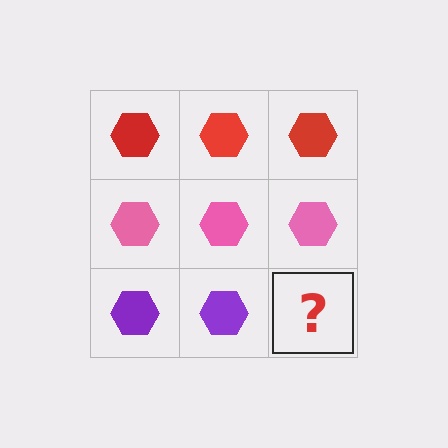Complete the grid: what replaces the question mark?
The question mark should be replaced with a purple hexagon.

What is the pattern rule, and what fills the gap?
The rule is that each row has a consistent color. The gap should be filled with a purple hexagon.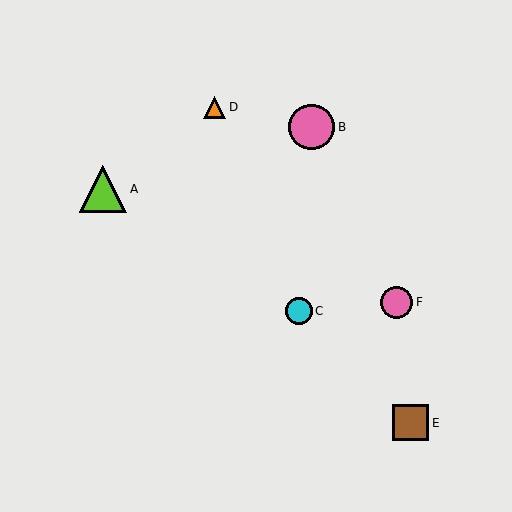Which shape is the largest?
The lime triangle (labeled A) is the largest.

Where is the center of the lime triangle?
The center of the lime triangle is at (103, 189).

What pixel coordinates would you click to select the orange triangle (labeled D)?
Click at (215, 107) to select the orange triangle D.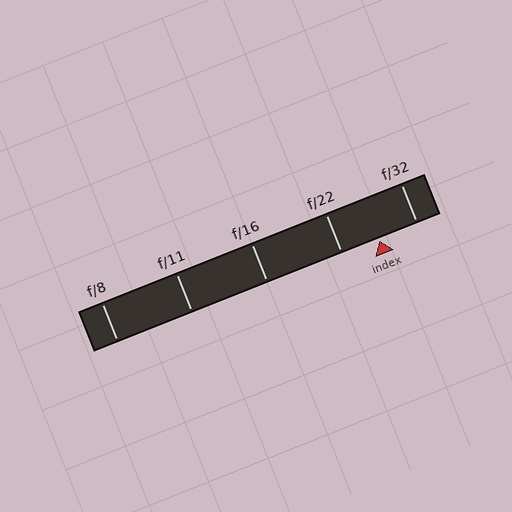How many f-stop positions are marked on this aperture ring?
There are 5 f-stop positions marked.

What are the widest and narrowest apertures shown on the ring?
The widest aperture shown is f/8 and the narrowest is f/32.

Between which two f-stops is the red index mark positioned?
The index mark is between f/22 and f/32.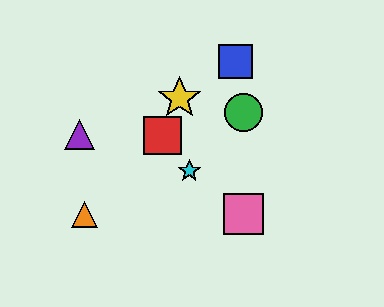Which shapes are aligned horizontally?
The orange triangle, the pink square are aligned horizontally.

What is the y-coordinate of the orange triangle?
The orange triangle is at y≈214.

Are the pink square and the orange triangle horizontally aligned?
Yes, both are at y≈214.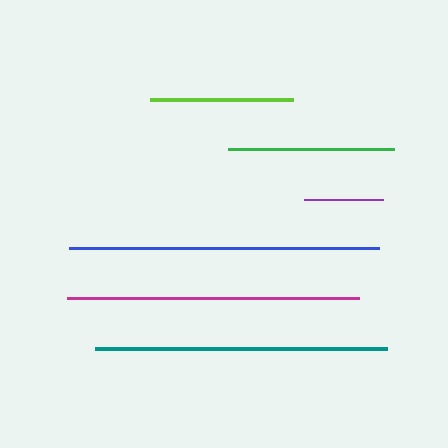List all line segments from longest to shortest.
From longest to shortest: blue, teal, magenta, green, lime, purple.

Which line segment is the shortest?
The purple line is the shortest at approximately 79 pixels.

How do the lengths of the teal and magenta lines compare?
The teal and magenta lines are approximately the same length.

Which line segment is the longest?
The blue line is the longest at approximately 309 pixels.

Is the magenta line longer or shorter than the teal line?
The teal line is longer than the magenta line.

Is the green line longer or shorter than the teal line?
The teal line is longer than the green line.